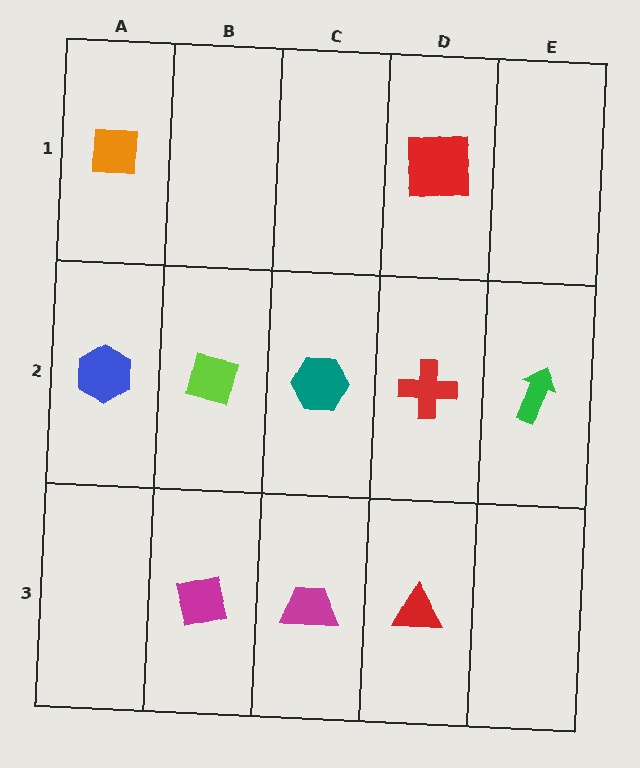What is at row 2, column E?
A green arrow.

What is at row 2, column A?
A blue hexagon.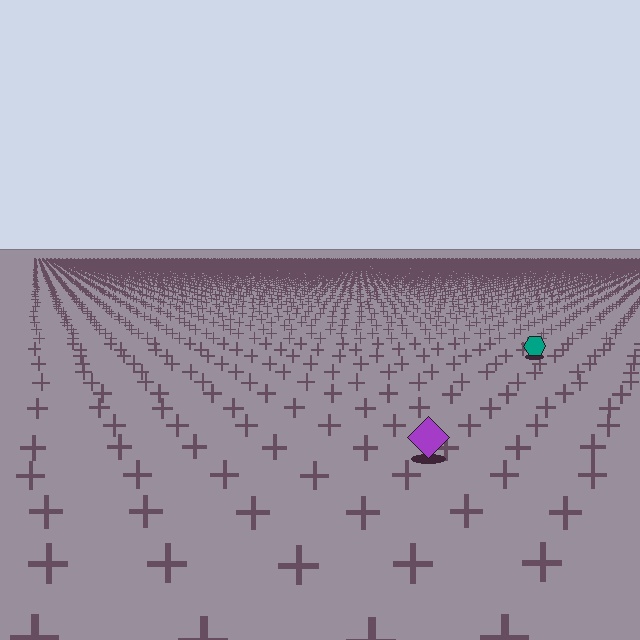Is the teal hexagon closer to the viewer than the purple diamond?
No. The purple diamond is closer — you can tell from the texture gradient: the ground texture is coarser near it.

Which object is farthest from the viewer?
The teal hexagon is farthest from the viewer. It appears smaller and the ground texture around it is denser.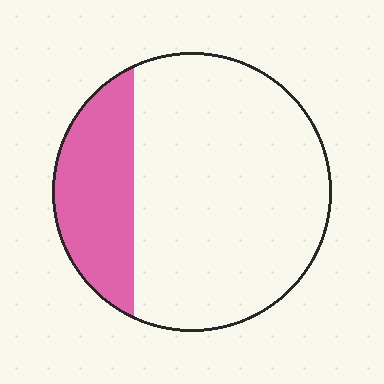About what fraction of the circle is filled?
About one quarter (1/4).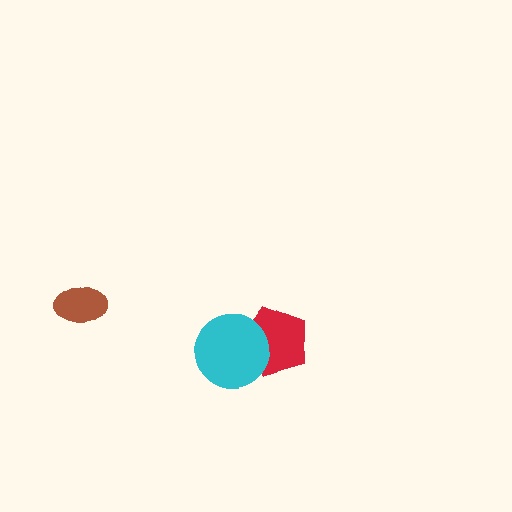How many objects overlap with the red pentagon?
1 object overlaps with the red pentagon.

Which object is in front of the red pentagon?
The cyan circle is in front of the red pentagon.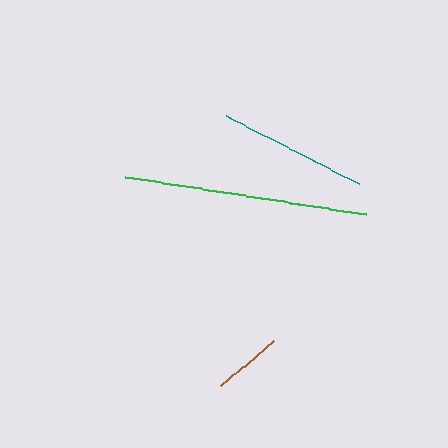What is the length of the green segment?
The green segment is approximately 244 pixels long.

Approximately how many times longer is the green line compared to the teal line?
The green line is approximately 1.6 times the length of the teal line.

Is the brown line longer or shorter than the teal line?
The teal line is longer than the brown line.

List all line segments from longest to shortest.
From longest to shortest: green, teal, brown.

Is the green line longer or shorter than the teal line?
The green line is longer than the teal line.